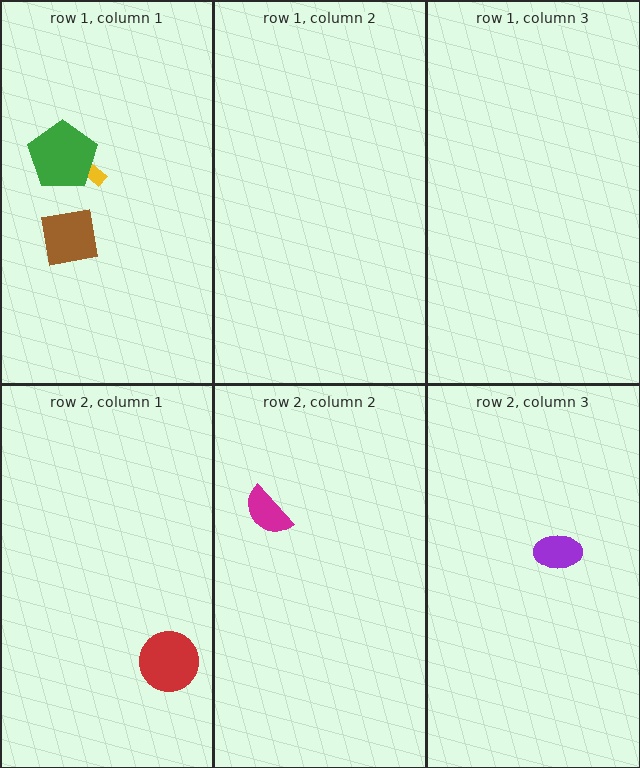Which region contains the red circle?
The row 2, column 1 region.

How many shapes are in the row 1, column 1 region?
3.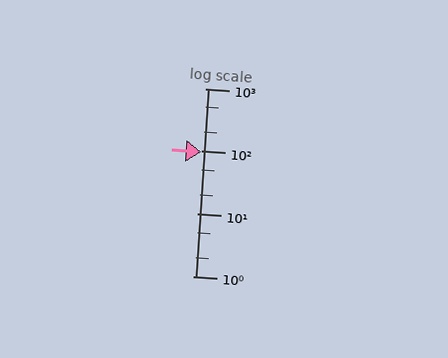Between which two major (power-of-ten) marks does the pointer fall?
The pointer is between 10 and 100.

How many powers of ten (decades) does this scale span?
The scale spans 3 decades, from 1 to 1000.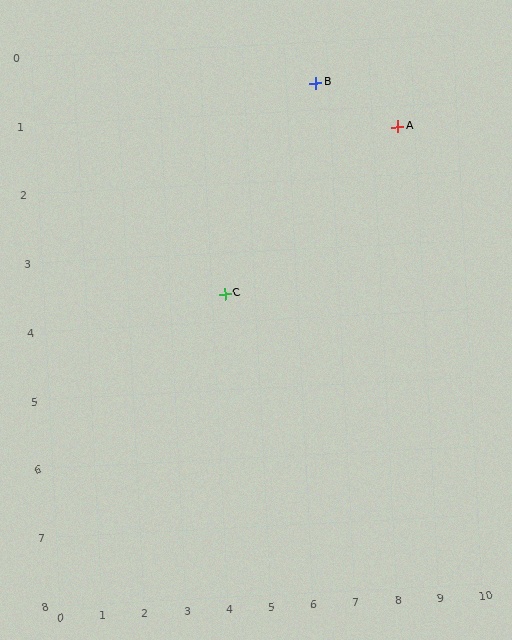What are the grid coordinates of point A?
Point A is at approximately (8.6, 1.3).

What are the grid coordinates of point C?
Point C is at approximately (4.3, 3.6).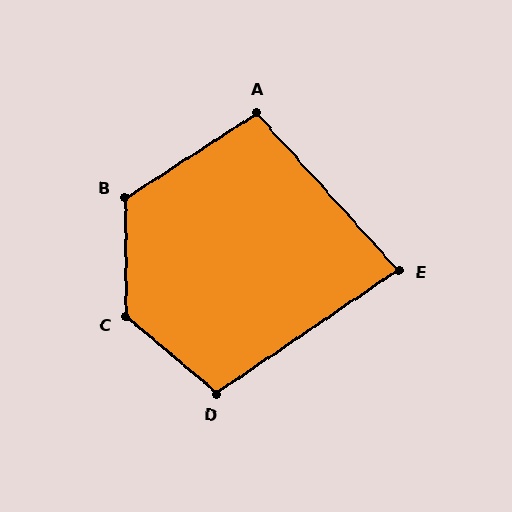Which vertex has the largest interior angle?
C, at approximately 131 degrees.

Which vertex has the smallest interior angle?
E, at approximately 82 degrees.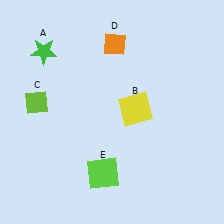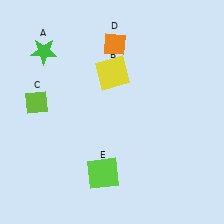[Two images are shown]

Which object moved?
The yellow square (B) moved up.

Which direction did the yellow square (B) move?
The yellow square (B) moved up.